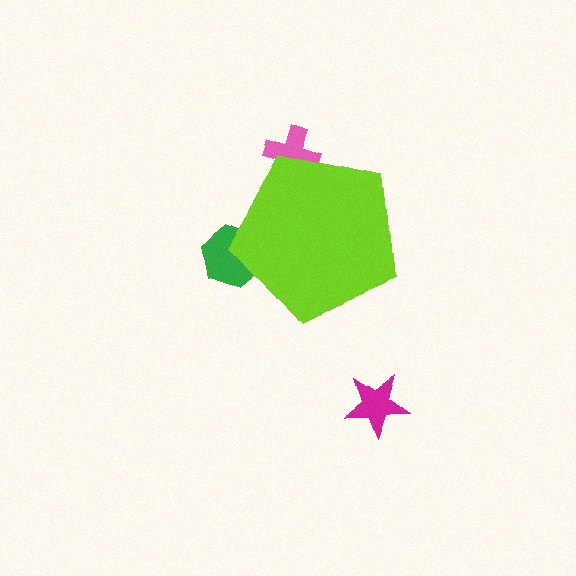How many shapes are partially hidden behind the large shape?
2 shapes are partially hidden.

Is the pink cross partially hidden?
Yes, the pink cross is partially hidden behind the lime pentagon.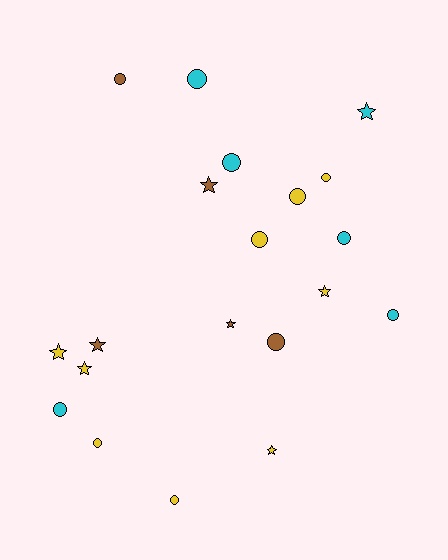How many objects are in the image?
There are 20 objects.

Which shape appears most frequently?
Circle, with 12 objects.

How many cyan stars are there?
There is 1 cyan star.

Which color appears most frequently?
Yellow, with 9 objects.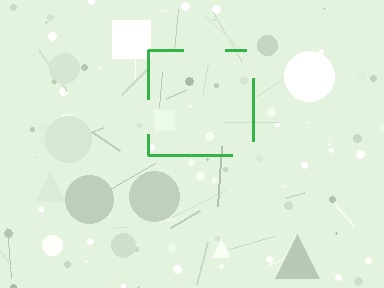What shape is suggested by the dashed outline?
The dashed outline suggests a square.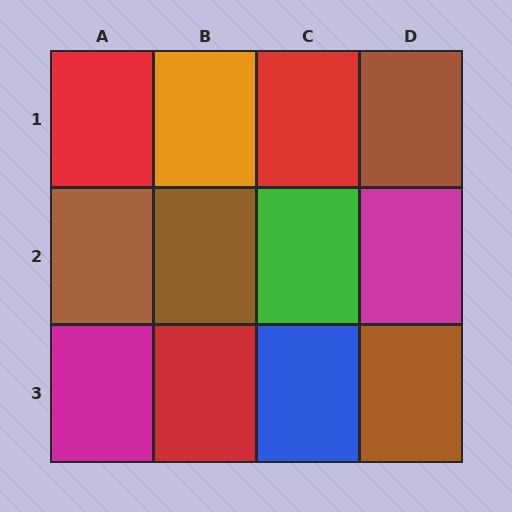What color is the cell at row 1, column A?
Red.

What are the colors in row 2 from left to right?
Brown, brown, green, magenta.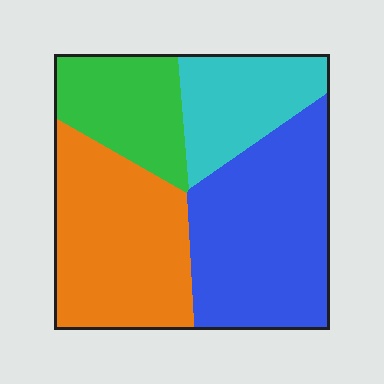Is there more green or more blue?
Blue.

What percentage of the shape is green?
Green covers 17% of the shape.